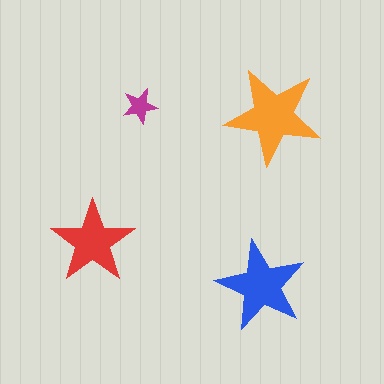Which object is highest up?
The magenta star is topmost.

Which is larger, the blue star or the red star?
The blue one.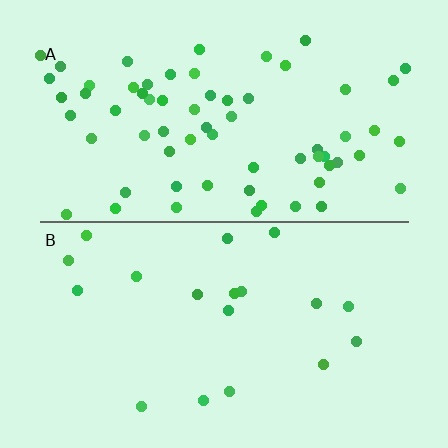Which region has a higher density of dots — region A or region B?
A (the top).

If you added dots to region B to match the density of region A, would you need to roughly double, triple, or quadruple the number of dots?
Approximately quadruple.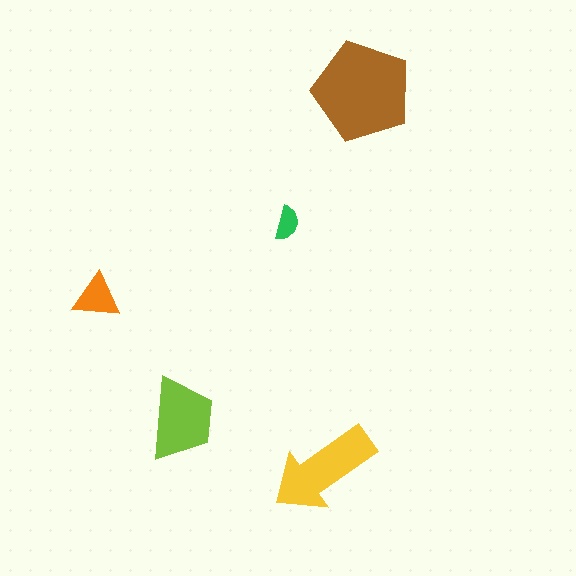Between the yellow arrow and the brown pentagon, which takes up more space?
The brown pentagon.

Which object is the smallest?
The green semicircle.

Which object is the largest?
The brown pentagon.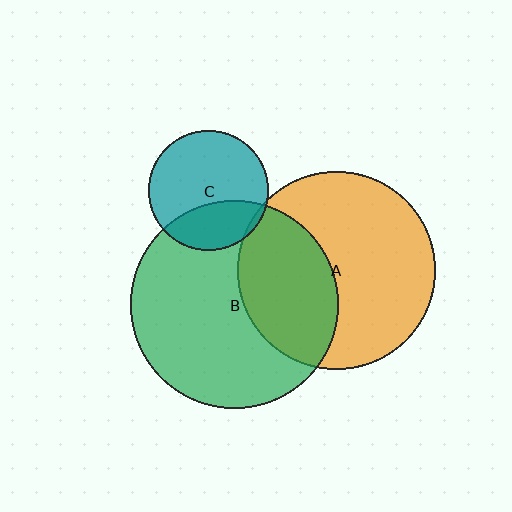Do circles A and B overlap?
Yes.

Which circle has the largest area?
Circle B (green).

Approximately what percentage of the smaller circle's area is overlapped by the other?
Approximately 40%.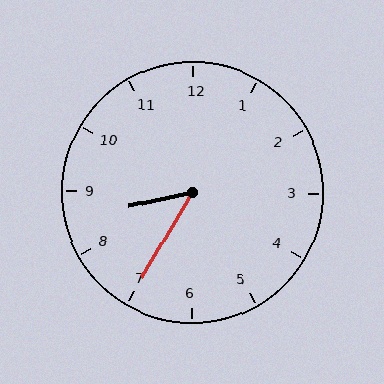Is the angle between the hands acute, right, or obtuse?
It is acute.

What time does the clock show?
8:35.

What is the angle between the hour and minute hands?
Approximately 48 degrees.